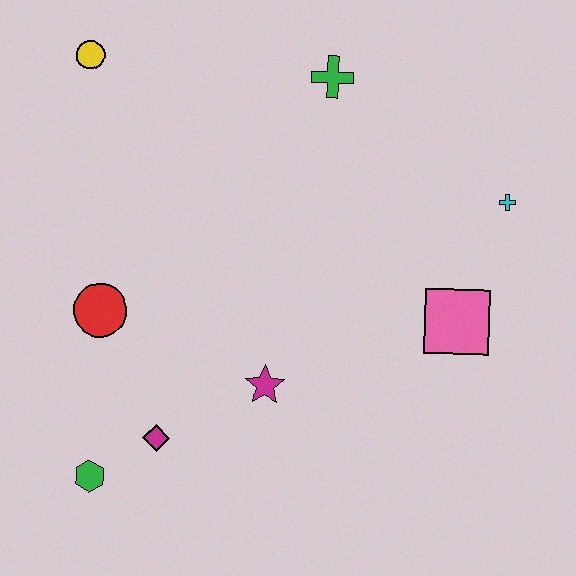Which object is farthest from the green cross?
The green hexagon is farthest from the green cross.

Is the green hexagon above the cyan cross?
No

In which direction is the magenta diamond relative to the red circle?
The magenta diamond is below the red circle.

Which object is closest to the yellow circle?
The green cross is closest to the yellow circle.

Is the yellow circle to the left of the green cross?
Yes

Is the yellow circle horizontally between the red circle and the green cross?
No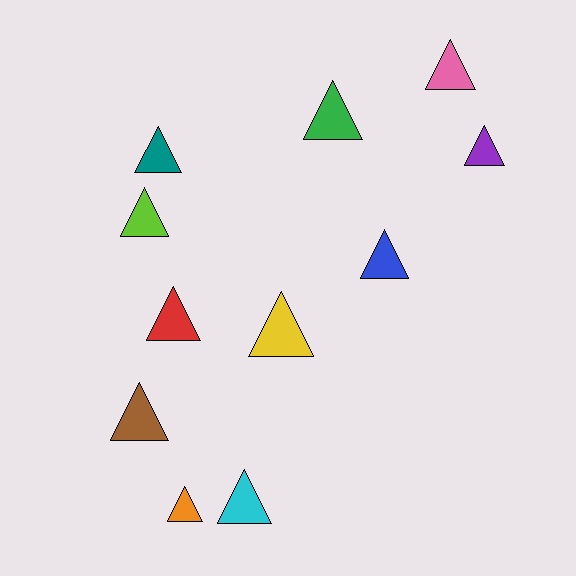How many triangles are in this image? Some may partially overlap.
There are 11 triangles.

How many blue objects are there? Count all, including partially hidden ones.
There is 1 blue object.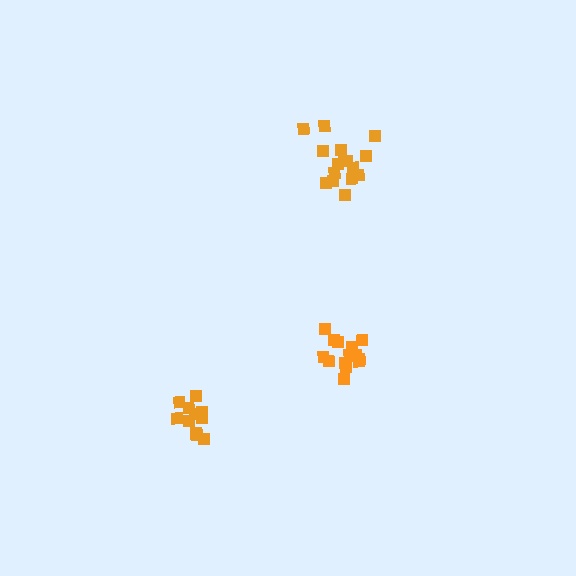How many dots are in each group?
Group 1: 16 dots, Group 2: 12 dots, Group 3: 16 dots (44 total).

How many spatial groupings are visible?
There are 3 spatial groupings.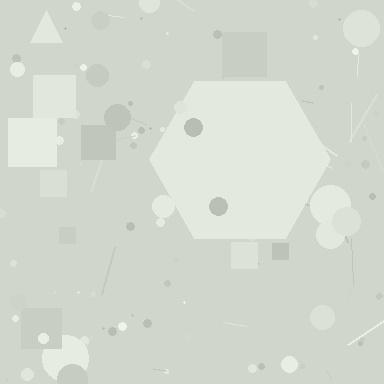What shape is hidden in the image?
A hexagon is hidden in the image.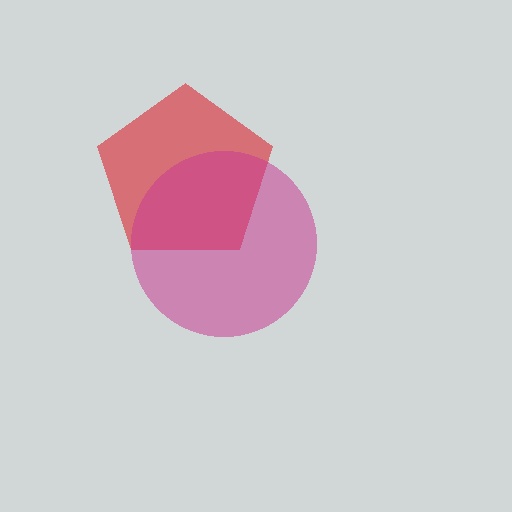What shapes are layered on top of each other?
The layered shapes are: a red pentagon, a magenta circle.